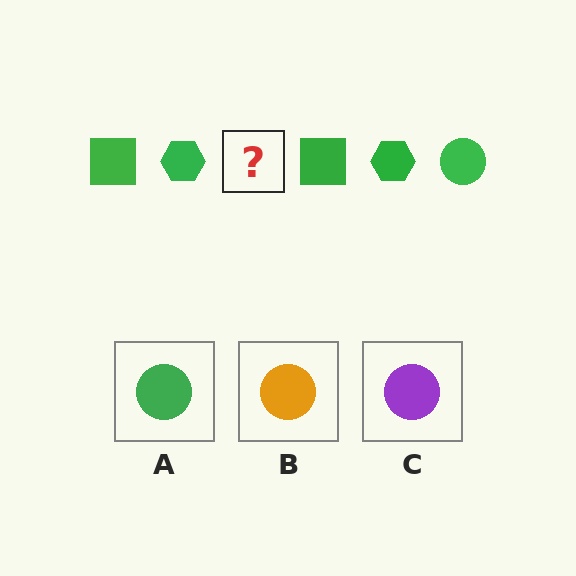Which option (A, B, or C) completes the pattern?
A.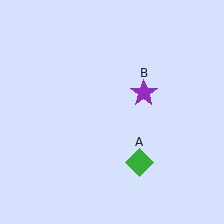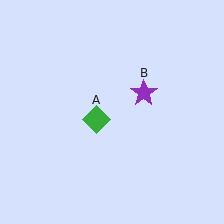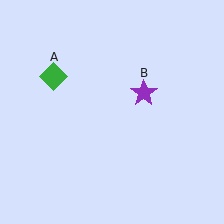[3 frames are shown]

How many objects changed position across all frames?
1 object changed position: green diamond (object A).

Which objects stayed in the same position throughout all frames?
Purple star (object B) remained stationary.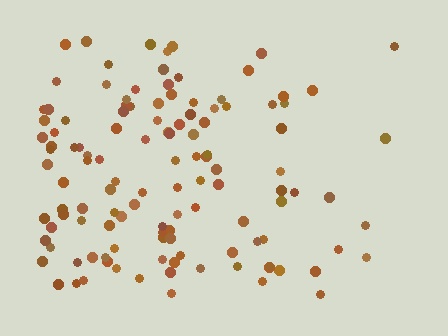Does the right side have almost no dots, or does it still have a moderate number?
Still a moderate number, just noticeably fewer than the left.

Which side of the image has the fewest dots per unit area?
The right.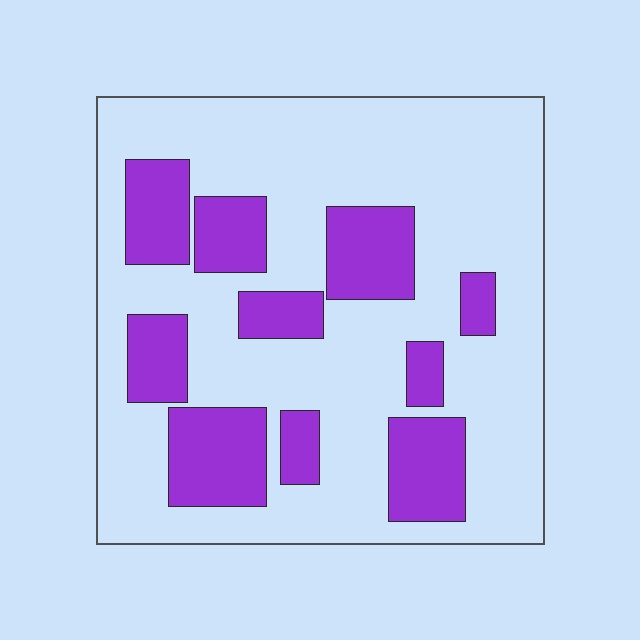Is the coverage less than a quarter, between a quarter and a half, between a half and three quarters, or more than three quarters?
Between a quarter and a half.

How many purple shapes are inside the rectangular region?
10.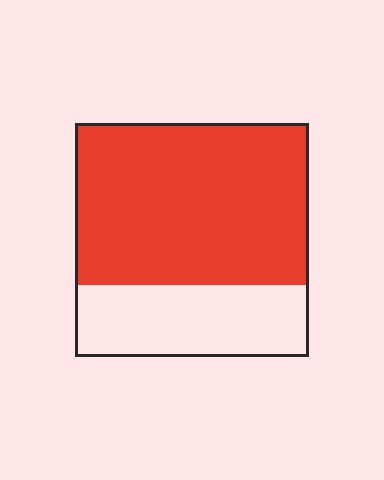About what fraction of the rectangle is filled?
About two thirds (2/3).